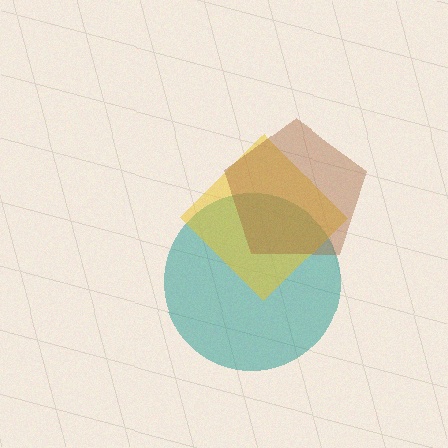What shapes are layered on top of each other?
The layered shapes are: a teal circle, a yellow diamond, a brown pentagon.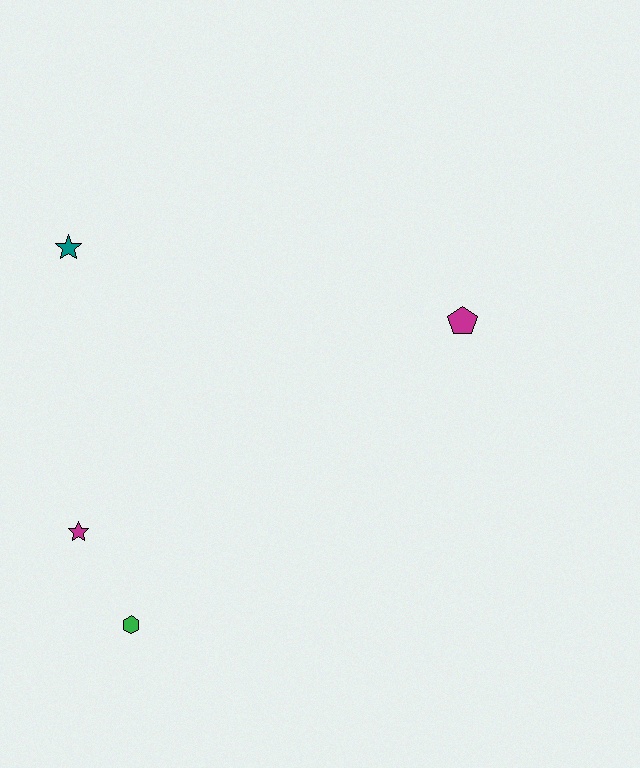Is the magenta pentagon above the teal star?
No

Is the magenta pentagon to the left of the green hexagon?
No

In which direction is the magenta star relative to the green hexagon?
The magenta star is above the green hexagon.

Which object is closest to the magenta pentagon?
The teal star is closest to the magenta pentagon.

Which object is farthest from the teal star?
The magenta pentagon is farthest from the teal star.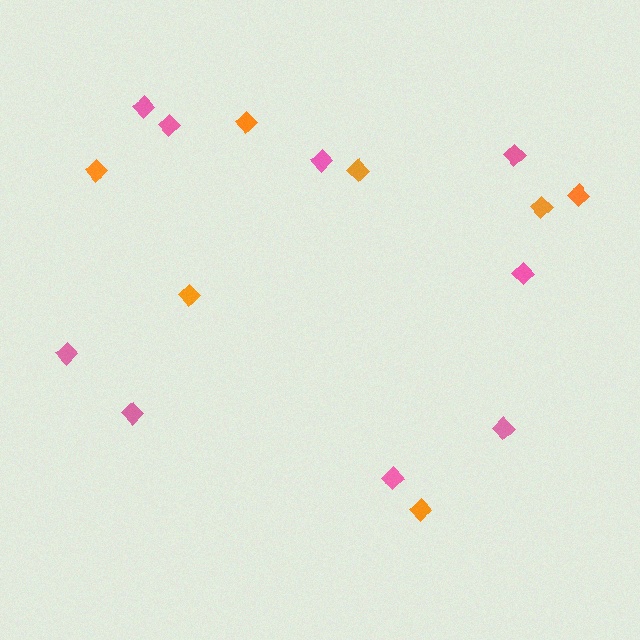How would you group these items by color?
There are 2 groups: one group of orange diamonds (7) and one group of pink diamonds (9).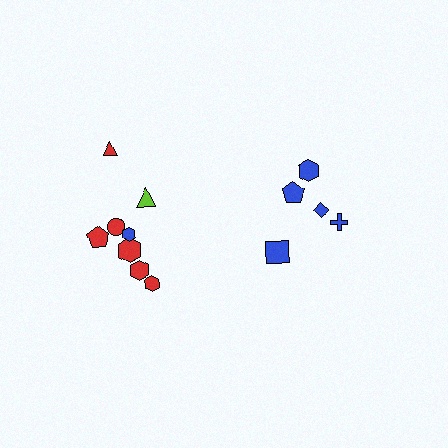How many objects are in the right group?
There are 5 objects.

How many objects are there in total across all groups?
There are 13 objects.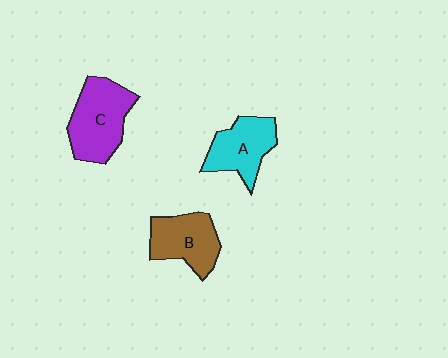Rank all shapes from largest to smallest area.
From largest to smallest: C (purple), B (brown), A (cyan).